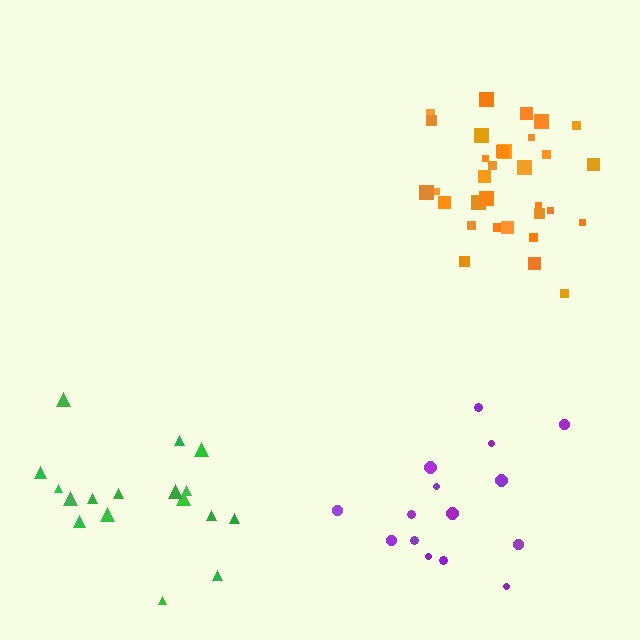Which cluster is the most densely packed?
Orange.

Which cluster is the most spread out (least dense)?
Purple.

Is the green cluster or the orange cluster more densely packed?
Orange.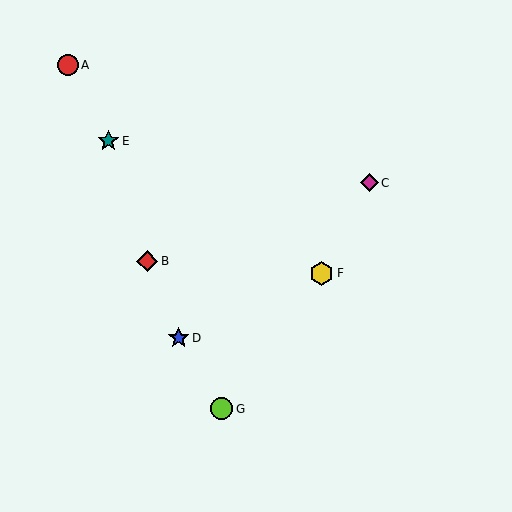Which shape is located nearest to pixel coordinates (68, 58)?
The red circle (labeled A) at (68, 65) is nearest to that location.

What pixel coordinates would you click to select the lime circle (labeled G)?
Click at (222, 409) to select the lime circle G.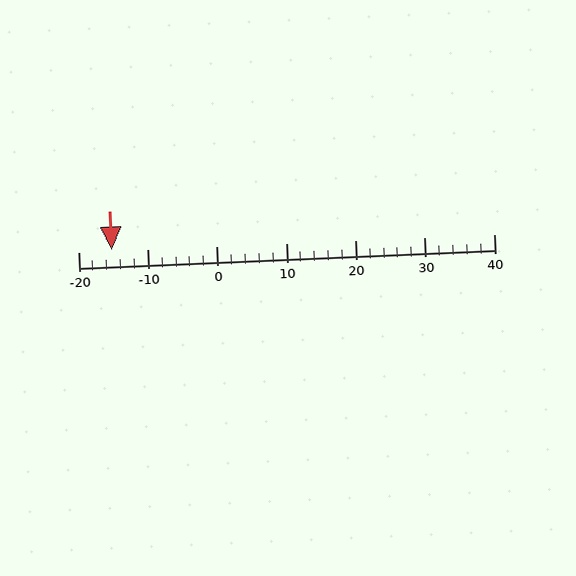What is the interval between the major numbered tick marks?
The major tick marks are spaced 10 units apart.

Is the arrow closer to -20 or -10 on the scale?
The arrow is closer to -20.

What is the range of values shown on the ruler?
The ruler shows values from -20 to 40.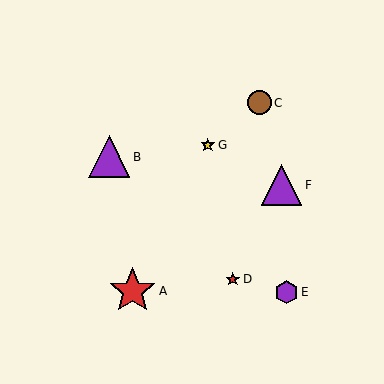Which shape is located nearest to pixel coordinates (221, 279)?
The red star (labeled D) at (233, 279) is nearest to that location.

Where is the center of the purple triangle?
The center of the purple triangle is at (109, 157).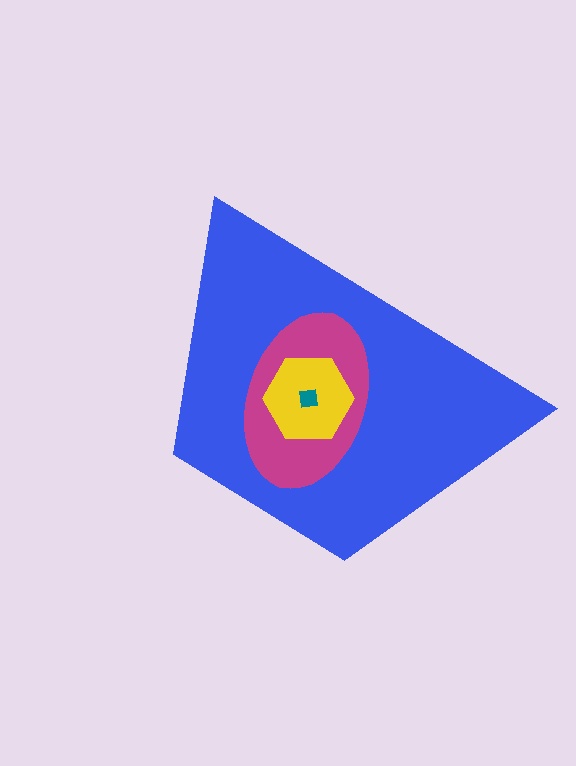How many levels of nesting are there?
4.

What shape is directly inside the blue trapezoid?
The magenta ellipse.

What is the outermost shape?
The blue trapezoid.